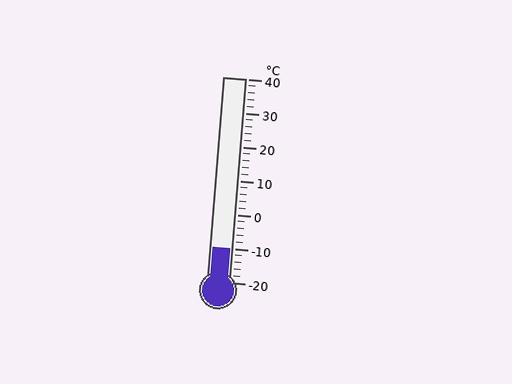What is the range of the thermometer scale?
The thermometer scale ranges from -20°C to 40°C.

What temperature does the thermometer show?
The thermometer shows approximately -10°C.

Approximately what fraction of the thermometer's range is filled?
The thermometer is filled to approximately 15% of its range.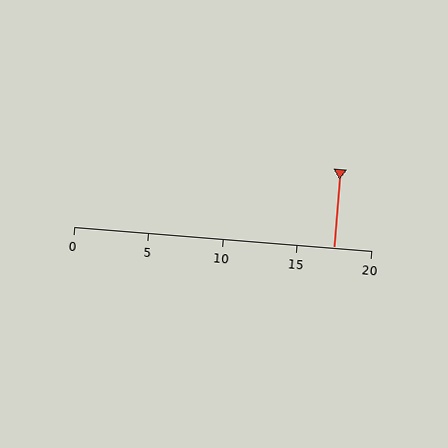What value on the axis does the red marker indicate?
The marker indicates approximately 17.5.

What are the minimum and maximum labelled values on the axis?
The axis runs from 0 to 20.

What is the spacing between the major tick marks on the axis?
The major ticks are spaced 5 apart.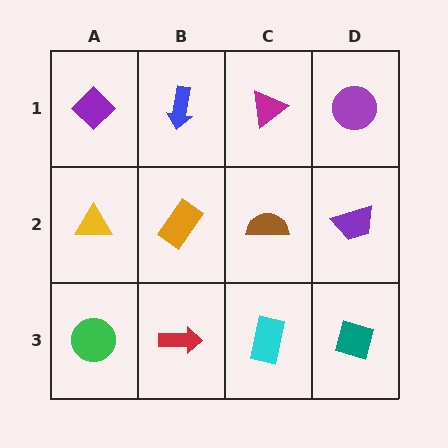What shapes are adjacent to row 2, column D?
A purple circle (row 1, column D), a teal diamond (row 3, column D), a brown semicircle (row 2, column C).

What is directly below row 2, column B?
A red arrow.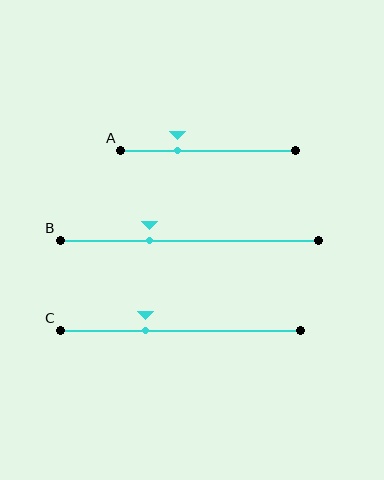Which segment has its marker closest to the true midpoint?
Segment C has its marker closest to the true midpoint.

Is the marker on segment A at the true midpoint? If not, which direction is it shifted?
No, the marker on segment A is shifted to the left by about 18% of the segment length.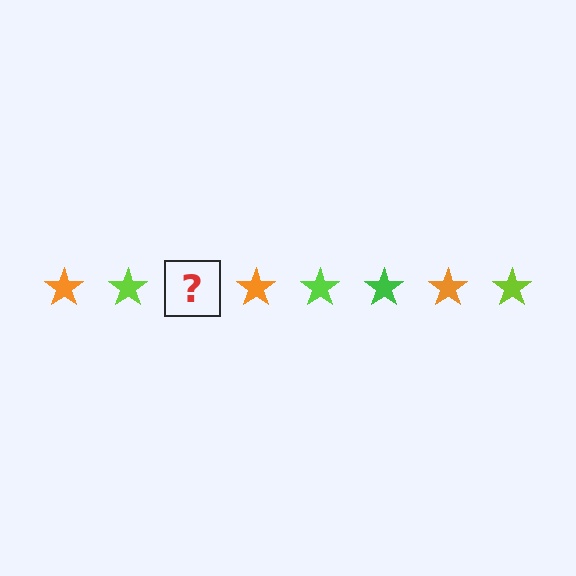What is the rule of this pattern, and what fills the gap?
The rule is that the pattern cycles through orange, lime, green stars. The gap should be filled with a green star.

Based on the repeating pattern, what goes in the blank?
The blank should be a green star.